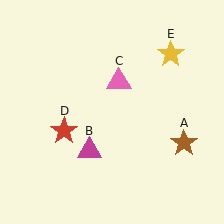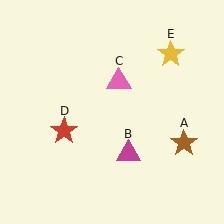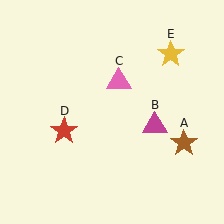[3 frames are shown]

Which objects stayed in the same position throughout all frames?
Brown star (object A) and pink triangle (object C) and red star (object D) and yellow star (object E) remained stationary.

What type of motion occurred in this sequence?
The magenta triangle (object B) rotated counterclockwise around the center of the scene.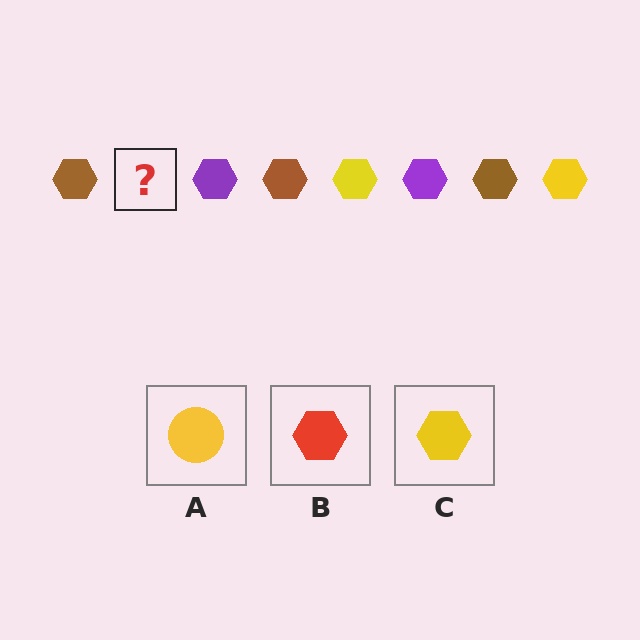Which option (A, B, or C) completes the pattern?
C.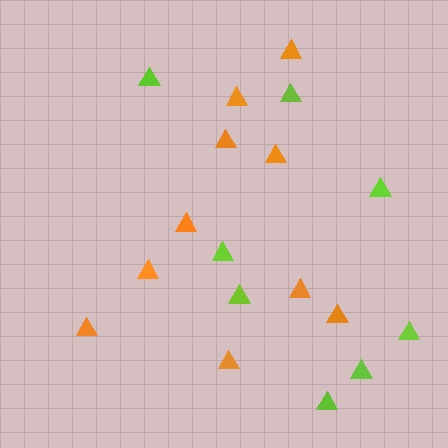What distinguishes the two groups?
There are 2 groups: one group of orange triangles (10) and one group of lime triangles (8).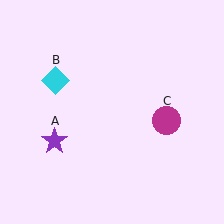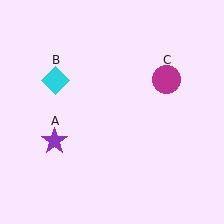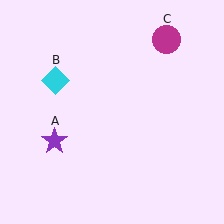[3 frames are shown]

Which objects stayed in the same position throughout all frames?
Purple star (object A) and cyan diamond (object B) remained stationary.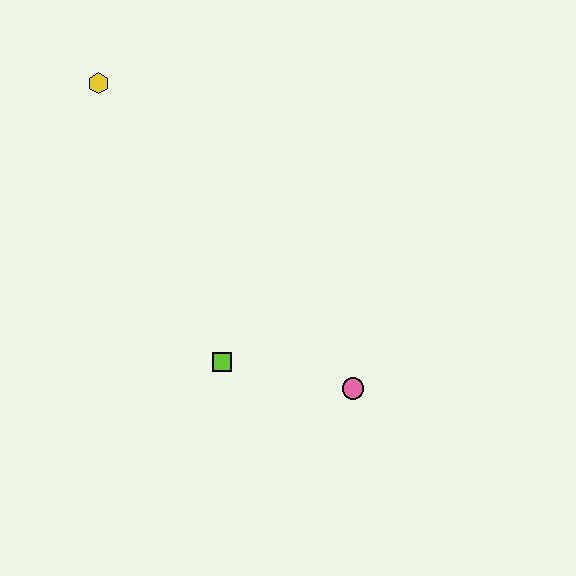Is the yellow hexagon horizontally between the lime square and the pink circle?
No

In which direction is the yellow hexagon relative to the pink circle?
The yellow hexagon is above the pink circle.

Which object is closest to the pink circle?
The lime square is closest to the pink circle.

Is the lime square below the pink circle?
No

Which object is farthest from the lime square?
The yellow hexagon is farthest from the lime square.